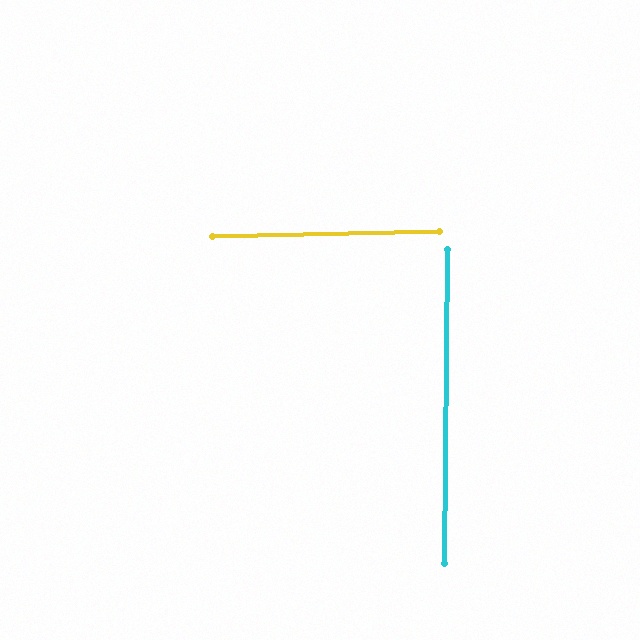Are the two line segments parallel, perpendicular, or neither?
Perpendicular — they meet at approximately 88°.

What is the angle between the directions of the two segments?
Approximately 88 degrees.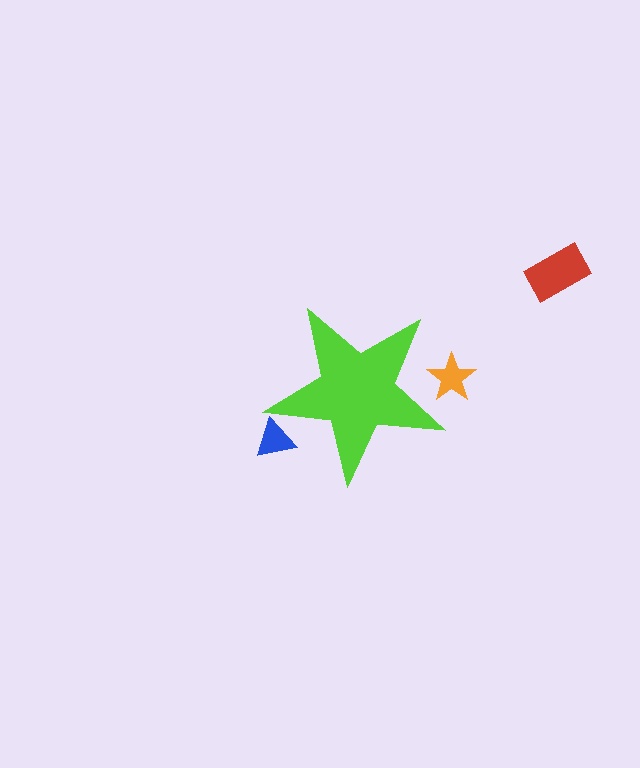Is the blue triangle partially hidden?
Yes, the blue triangle is partially hidden behind the lime star.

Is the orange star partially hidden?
Yes, the orange star is partially hidden behind the lime star.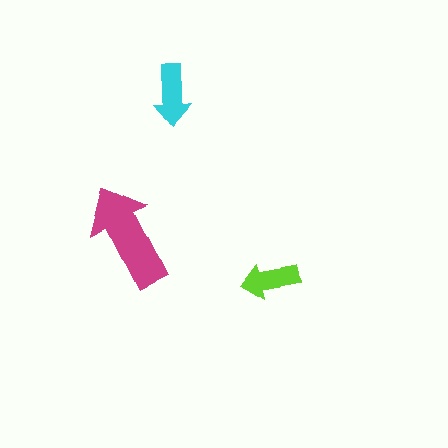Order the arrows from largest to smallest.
the magenta one, the cyan one, the lime one.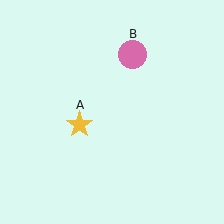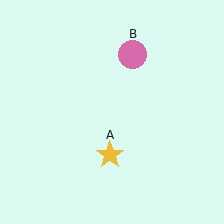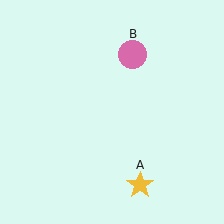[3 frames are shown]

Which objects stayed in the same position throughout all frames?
Pink circle (object B) remained stationary.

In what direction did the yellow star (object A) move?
The yellow star (object A) moved down and to the right.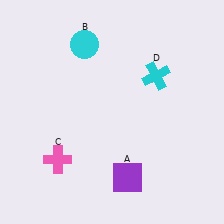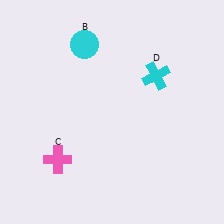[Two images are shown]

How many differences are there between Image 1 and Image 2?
There is 1 difference between the two images.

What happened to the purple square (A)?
The purple square (A) was removed in Image 2. It was in the bottom-right area of Image 1.